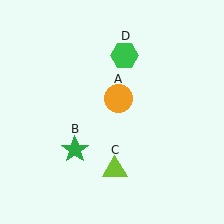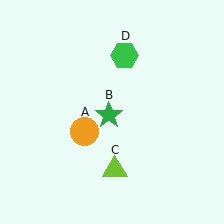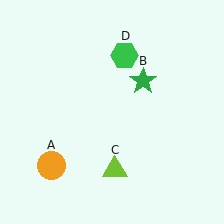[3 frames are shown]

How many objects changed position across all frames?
2 objects changed position: orange circle (object A), green star (object B).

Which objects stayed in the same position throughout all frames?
Lime triangle (object C) and green hexagon (object D) remained stationary.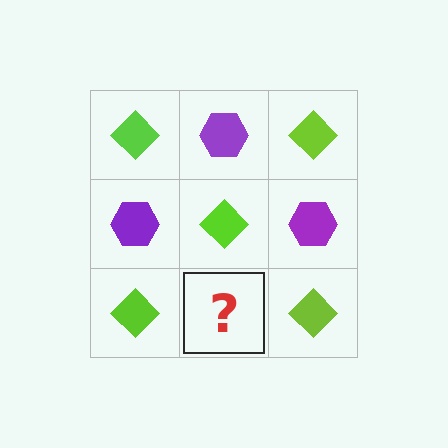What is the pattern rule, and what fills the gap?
The rule is that it alternates lime diamond and purple hexagon in a checkerboard pattern. The gap should be filled with a purple hexagon.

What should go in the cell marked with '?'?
The missing cell should contain a purple hexagon.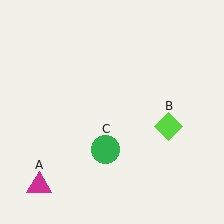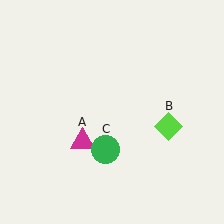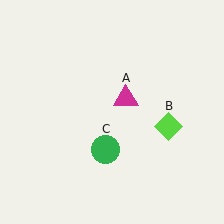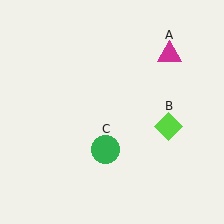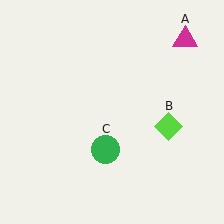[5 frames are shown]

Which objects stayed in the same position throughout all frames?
Lime diamond (object B) and green circle (object C) remained stationary.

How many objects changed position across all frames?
1 object changed position: magenta triangle (object A).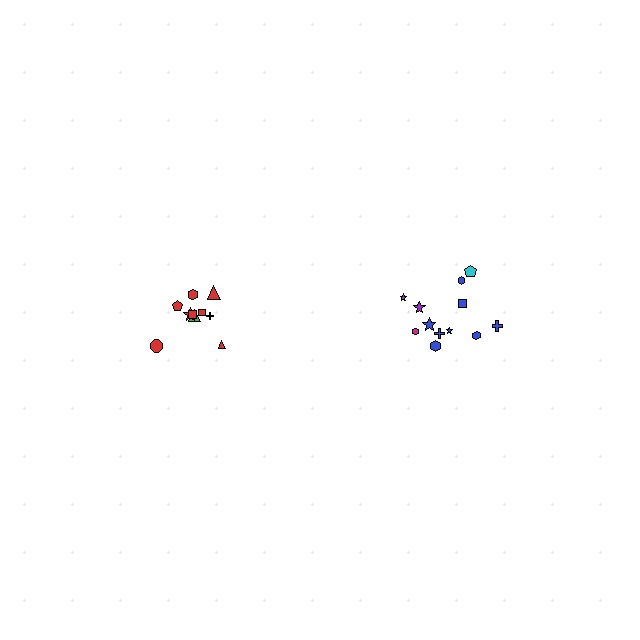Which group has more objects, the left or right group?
The right group.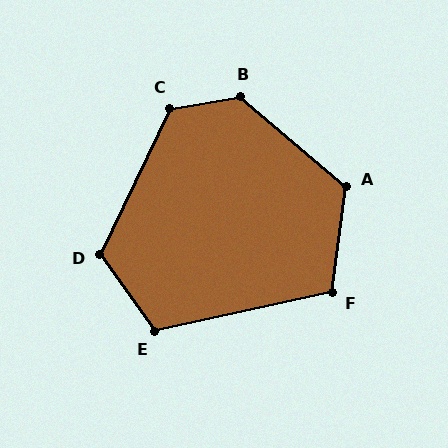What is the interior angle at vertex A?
Approximately 122 degrees (obtuse).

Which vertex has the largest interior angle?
B, at approximately 131 degrees.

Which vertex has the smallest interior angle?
F, at approximately 110 degrees.